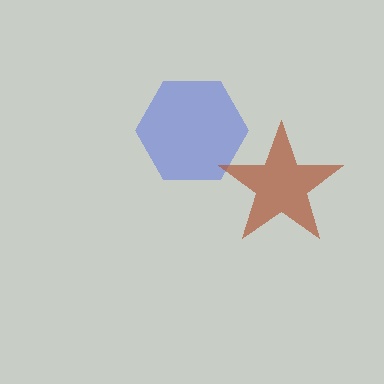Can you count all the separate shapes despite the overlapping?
Yes, there are 2 separate shapes.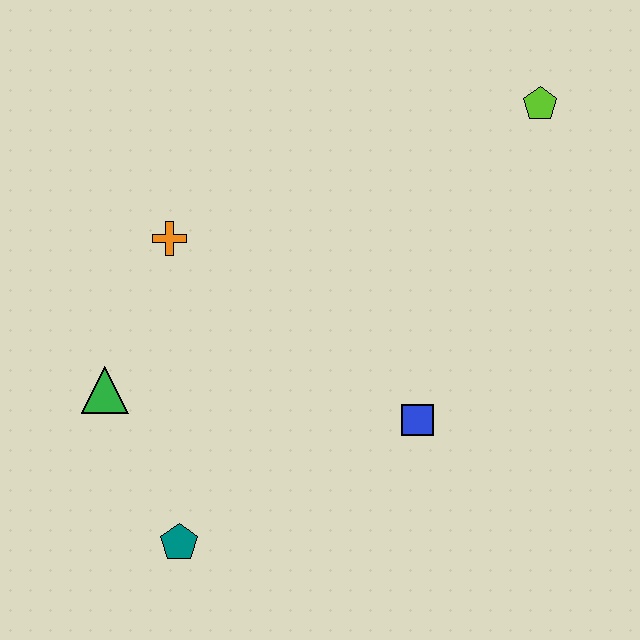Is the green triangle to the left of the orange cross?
Yes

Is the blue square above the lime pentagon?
No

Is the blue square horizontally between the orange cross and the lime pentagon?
Yes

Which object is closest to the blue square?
The teal pentagon is closest to the blue square.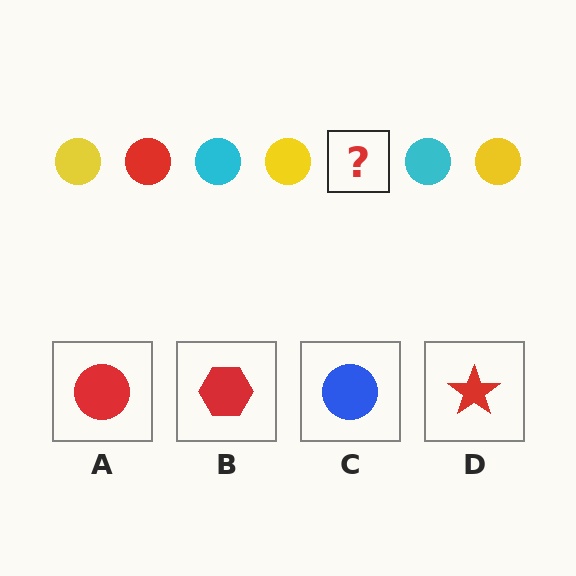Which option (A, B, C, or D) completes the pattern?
A.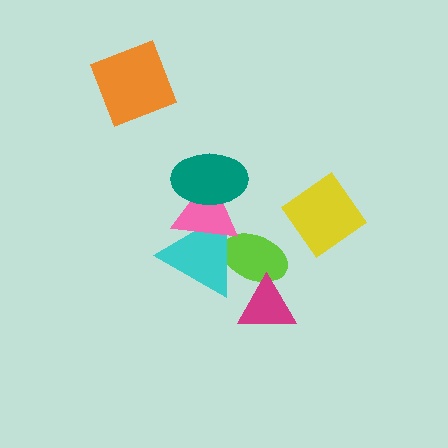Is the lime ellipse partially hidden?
Yes, it is partially covered by another shape.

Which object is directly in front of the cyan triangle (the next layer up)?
The pink triangle is directly in front of the cyan triangle.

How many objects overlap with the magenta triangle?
1 object overlaps with the magenta triangle.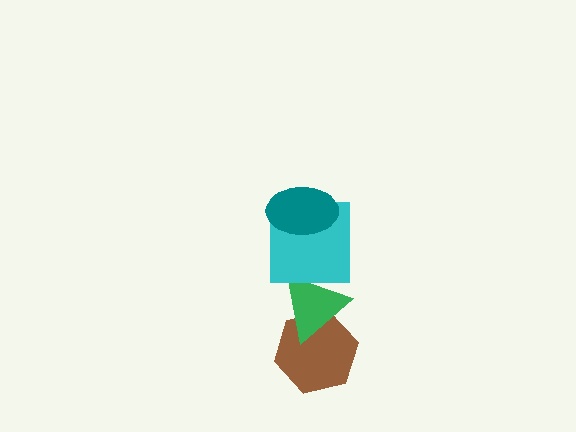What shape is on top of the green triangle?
The cyan square is on top of the green triangle.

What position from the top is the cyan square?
The cyan square is 2nd from the top.